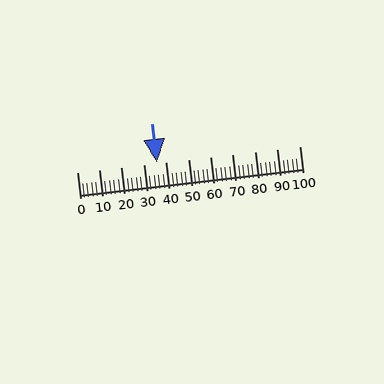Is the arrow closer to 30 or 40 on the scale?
The arrow is closer to 40.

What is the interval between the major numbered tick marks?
The major tick marks are spaced 10 units apart.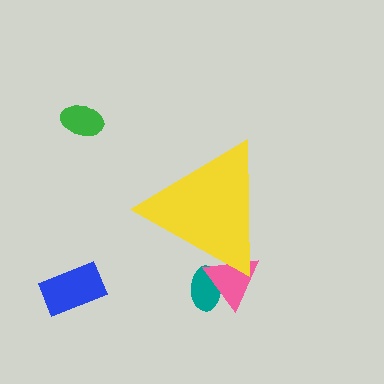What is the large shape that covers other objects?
A yellow triangle.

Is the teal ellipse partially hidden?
Yes, the teal ellipse is partially hidden behind the yellow triangle.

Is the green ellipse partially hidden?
No, the green ellipse is fully visible.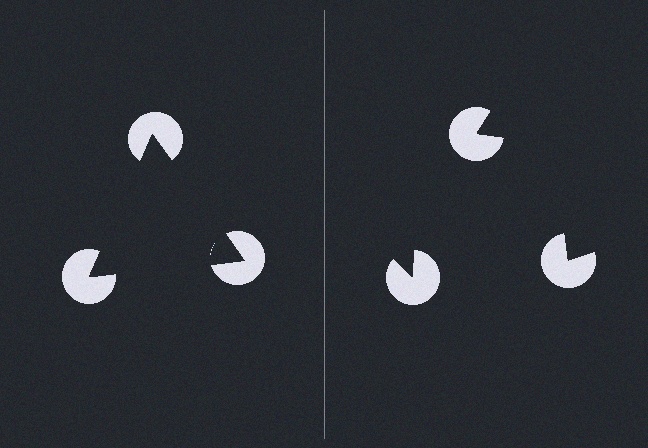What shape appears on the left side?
An illusory triangle.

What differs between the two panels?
The pac-man discs are positioned identically on both sides; only the wedge orientations differ. On the left they align to a triangle; on the right they are misaligned.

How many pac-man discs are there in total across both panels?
6 — 3 on each side.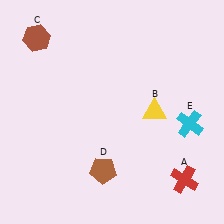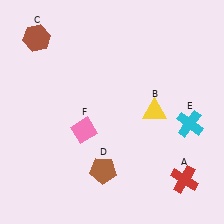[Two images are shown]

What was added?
A pink diamond (F) was added in Image 2.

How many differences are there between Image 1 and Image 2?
There is 1 difference between the two images.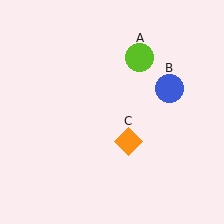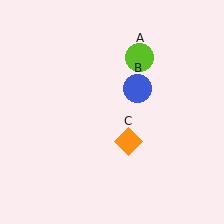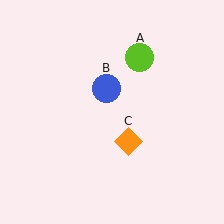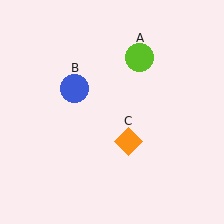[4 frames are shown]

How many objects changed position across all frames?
1 object changed position: blue circle (object B).